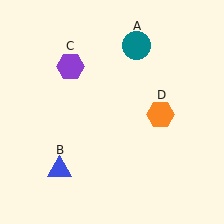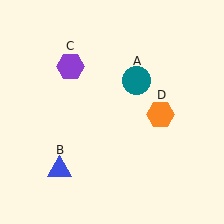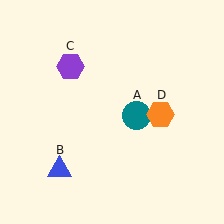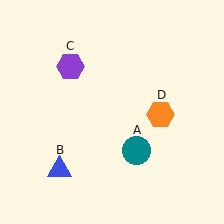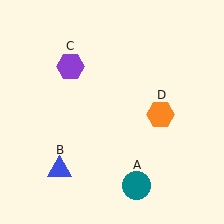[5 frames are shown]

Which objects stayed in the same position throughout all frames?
Blue triangle (object B) and purple hexagon (object C) and orange hexagon (object D) remained stationary.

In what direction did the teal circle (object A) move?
The teal circle (object A) moved down.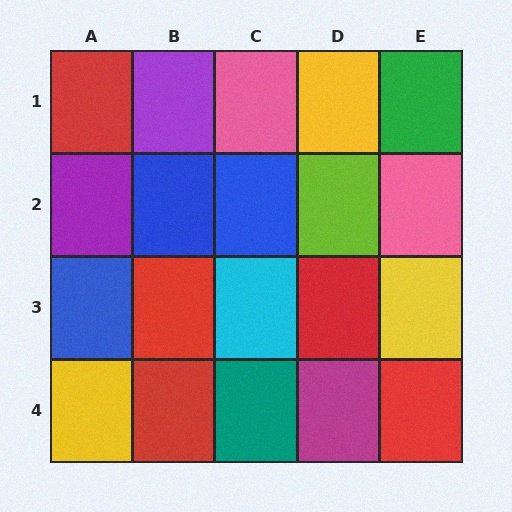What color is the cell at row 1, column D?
Yellow.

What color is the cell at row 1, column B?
Purple.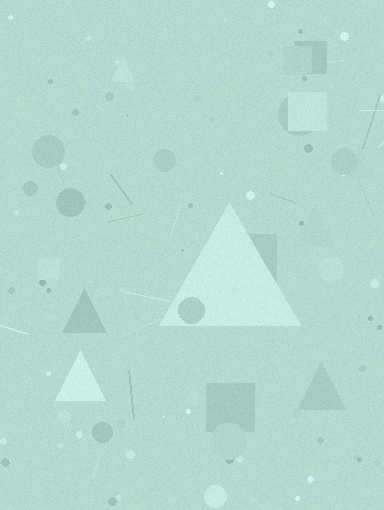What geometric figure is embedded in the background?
A triangle is embedded in the background.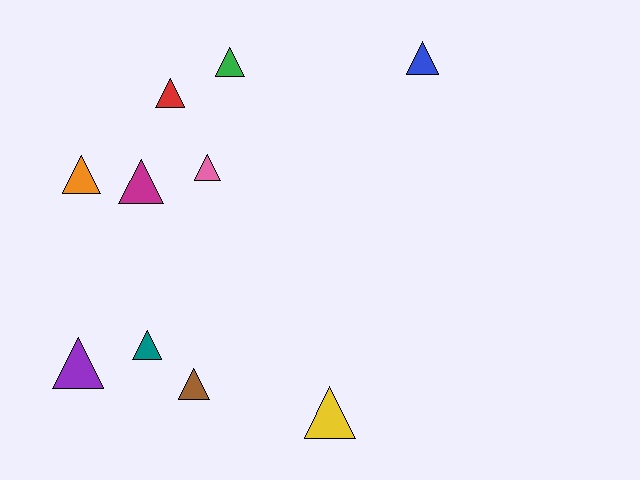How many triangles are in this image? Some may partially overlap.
There are 10 triangles.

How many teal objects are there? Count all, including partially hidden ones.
There is 1 teal object.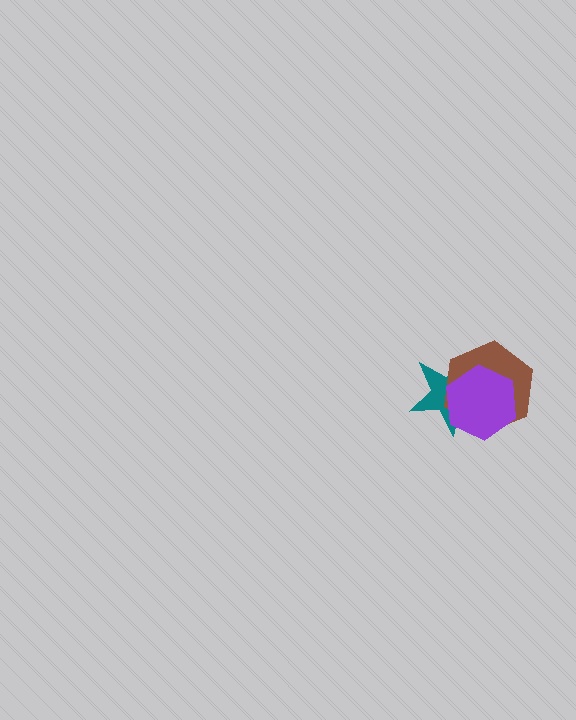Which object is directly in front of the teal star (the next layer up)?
The brown hexagon is directly in front of the teal star.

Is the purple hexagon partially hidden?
No, no other shape covers it.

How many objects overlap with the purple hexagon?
2 objects overlap with the purple hexagon.